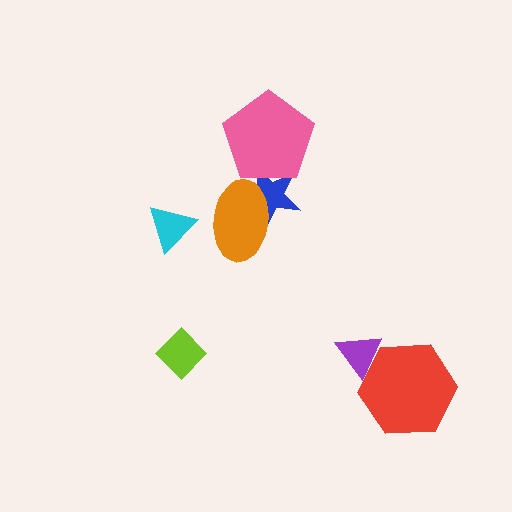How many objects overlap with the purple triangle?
1 object overlaps with the purple triangle.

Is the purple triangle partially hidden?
No, no other shape covers it.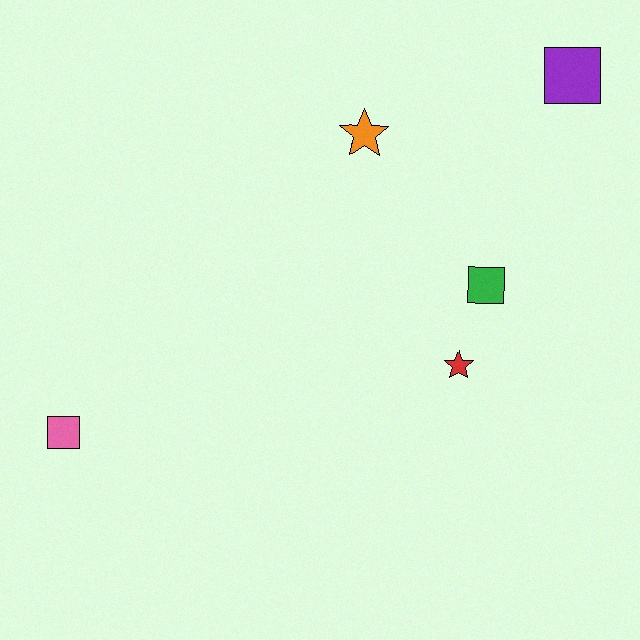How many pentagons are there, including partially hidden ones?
There are no pentagons.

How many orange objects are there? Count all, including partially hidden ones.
There is 1 orange object.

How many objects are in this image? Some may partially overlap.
There are 5 objects.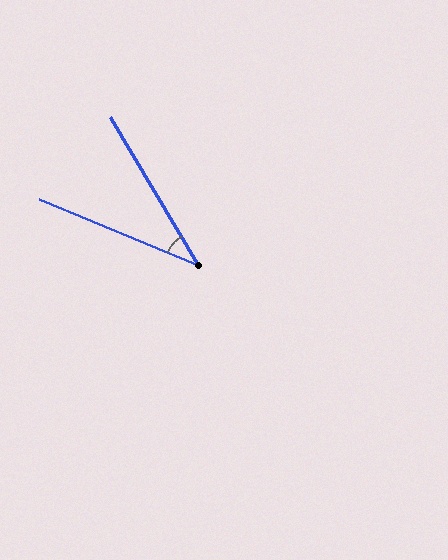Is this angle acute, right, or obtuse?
It is acute.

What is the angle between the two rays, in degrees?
Approximately 37 degrees.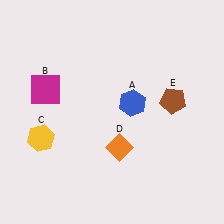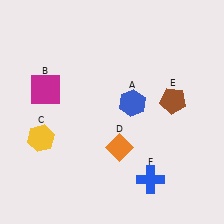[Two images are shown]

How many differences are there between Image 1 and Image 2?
There is 1 difference between the two images.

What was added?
A blue cross (F) was added in Image 2.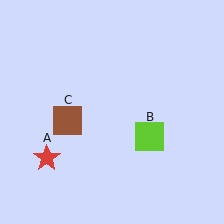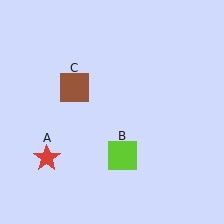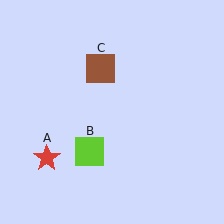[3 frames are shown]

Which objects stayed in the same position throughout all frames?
Red star (object A) remained stationary.